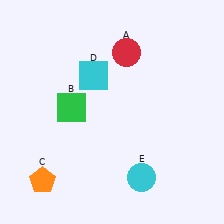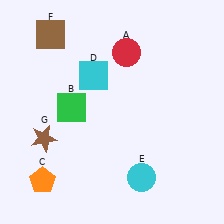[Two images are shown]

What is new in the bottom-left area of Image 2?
A brown star (G) was added in the bottom-left area of Image 2.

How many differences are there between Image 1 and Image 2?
There are 2 differences between the two images.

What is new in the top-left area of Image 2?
A brown square (F) was added in the top-left area of Image 2.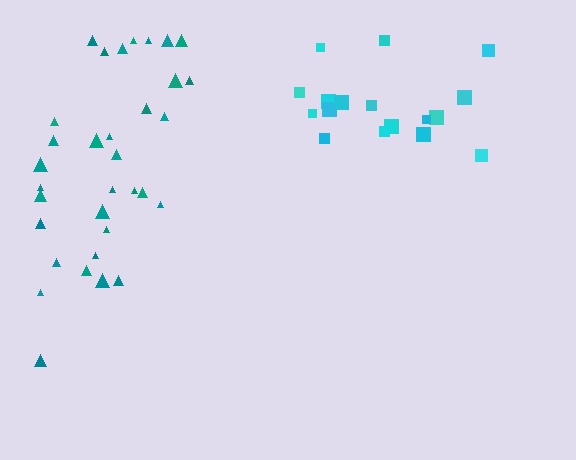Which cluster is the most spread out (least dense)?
Teal.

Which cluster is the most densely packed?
Cyan.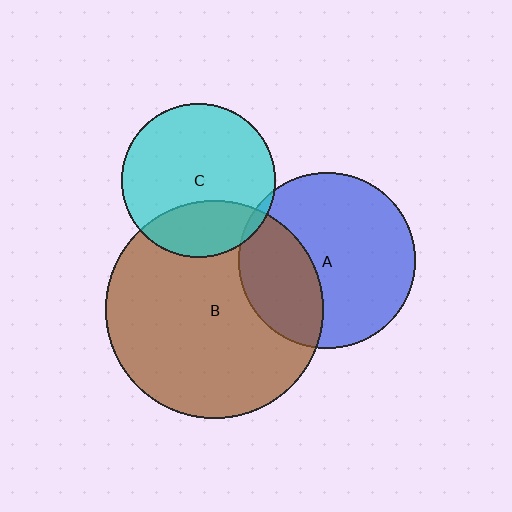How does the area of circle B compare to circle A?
Approximately 1.5 times.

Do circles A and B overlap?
Yes.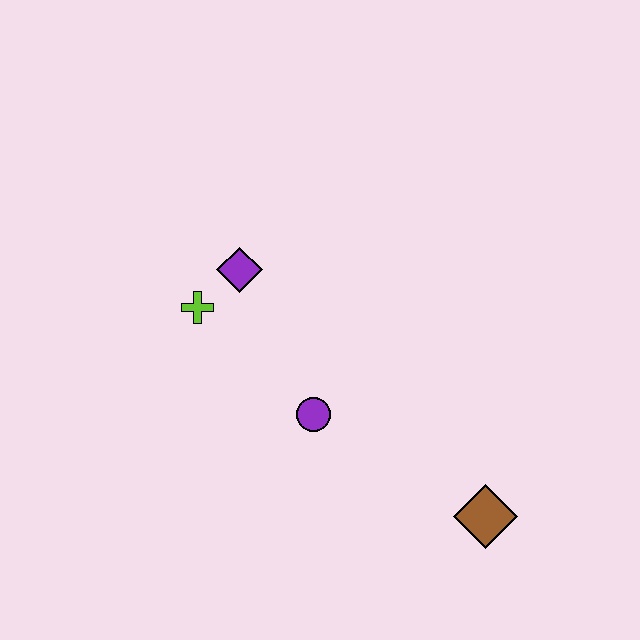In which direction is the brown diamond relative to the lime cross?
The brown diamond is to the right of the lime cross.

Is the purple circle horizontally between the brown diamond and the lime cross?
Yes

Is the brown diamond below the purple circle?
Yes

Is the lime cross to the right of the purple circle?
No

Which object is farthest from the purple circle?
The brown diamond is farthest from the purple circle.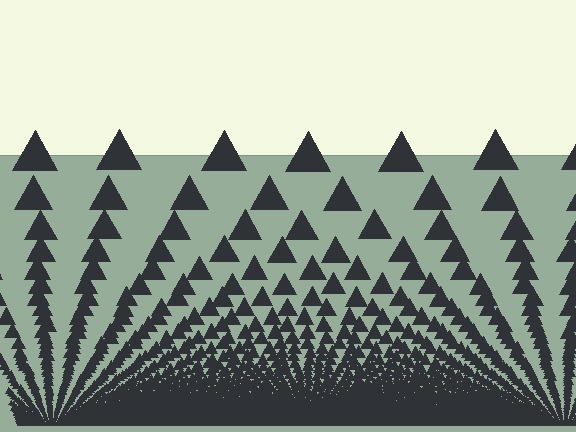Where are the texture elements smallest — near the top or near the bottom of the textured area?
Near the bottom.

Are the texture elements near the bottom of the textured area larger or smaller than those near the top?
Smaller. The gradient is inverted — elements near the bottom are smaller and denser.